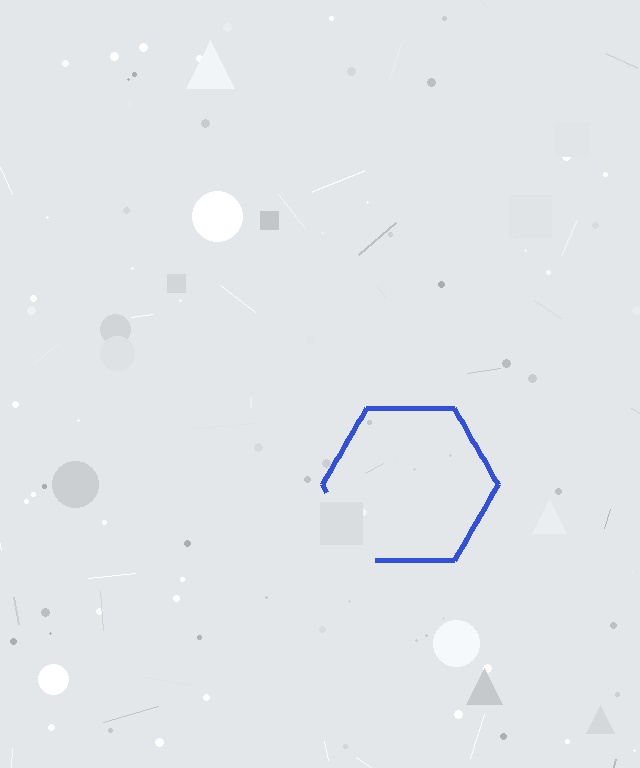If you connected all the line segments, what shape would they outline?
They would outline a hexagon.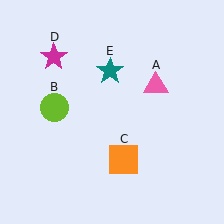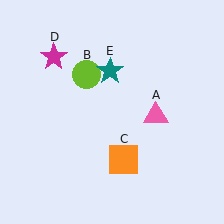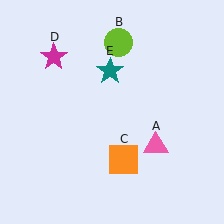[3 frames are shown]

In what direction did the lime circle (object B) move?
The lime circle (object B) moved up and to the right.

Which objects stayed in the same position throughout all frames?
Orange square (object C) and magenta star (object D) and teal star (object E) remained stationary.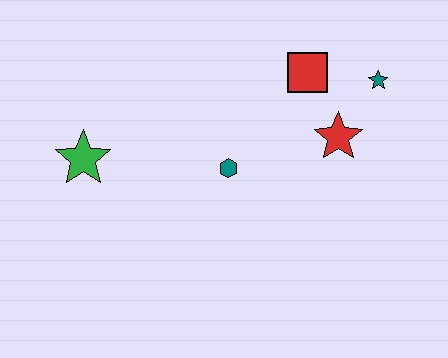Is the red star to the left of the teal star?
Yes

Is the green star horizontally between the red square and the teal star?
No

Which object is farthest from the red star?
The green star is farthest from the red star.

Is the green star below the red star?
Yes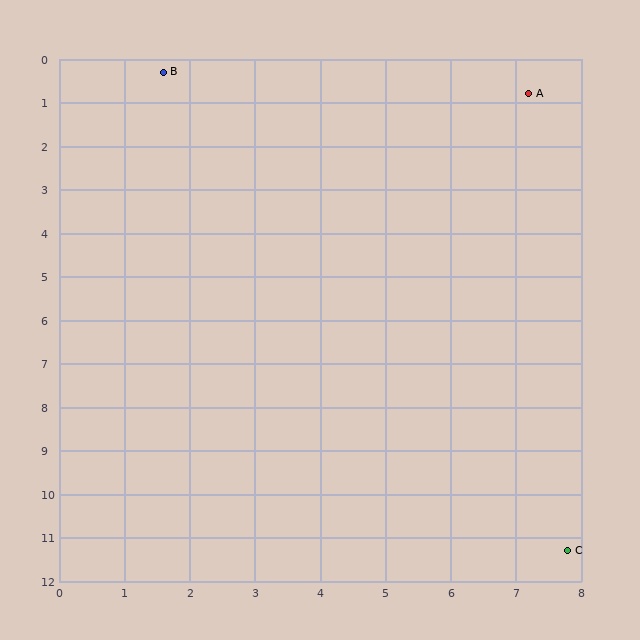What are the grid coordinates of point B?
Point B is at approximately (1.6, 0.3).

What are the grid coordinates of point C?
Point C is at approximately (7.8, 11.3).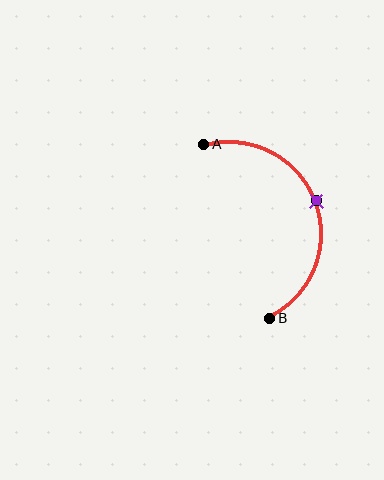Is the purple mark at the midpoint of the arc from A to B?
Yes. The purple mark lies on the arc at equal arc-length from both A and B — it is the arc midpoint.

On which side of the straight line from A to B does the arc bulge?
The arc bulges to the right of the straight line connecting A and B.